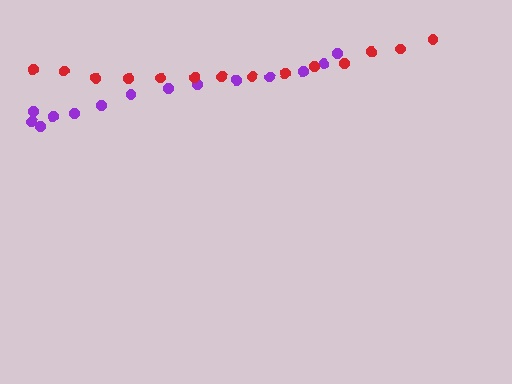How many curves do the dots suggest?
There are 2 distinct paths.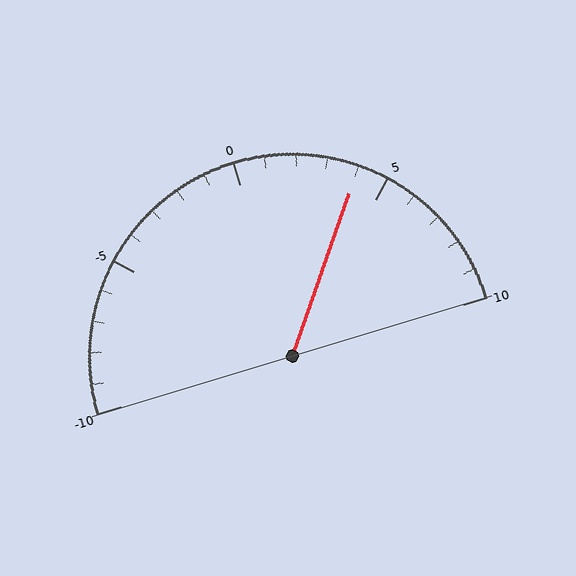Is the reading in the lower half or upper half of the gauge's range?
The reading is in the upper half of the range (-10 to 10).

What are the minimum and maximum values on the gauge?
The gauge ranges from -10 to 10.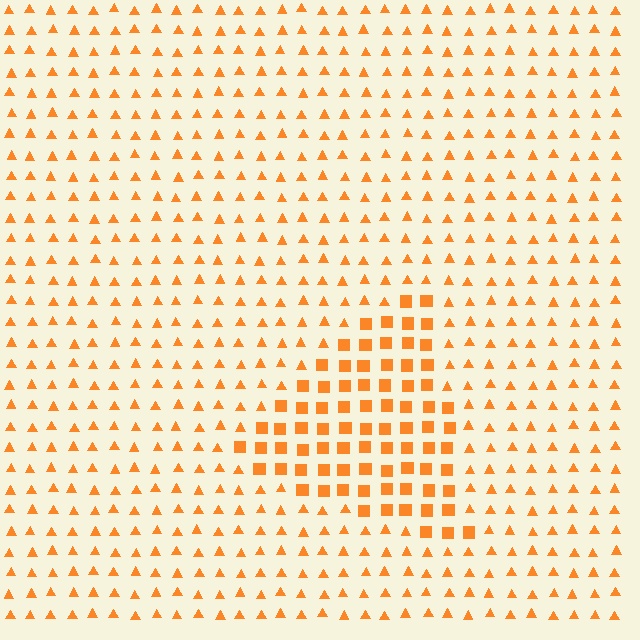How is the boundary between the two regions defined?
The boundary is defined by a change in element shape: squares inside vs. triangles outside. All elements share the same color and spacing.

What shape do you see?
I see a triangle.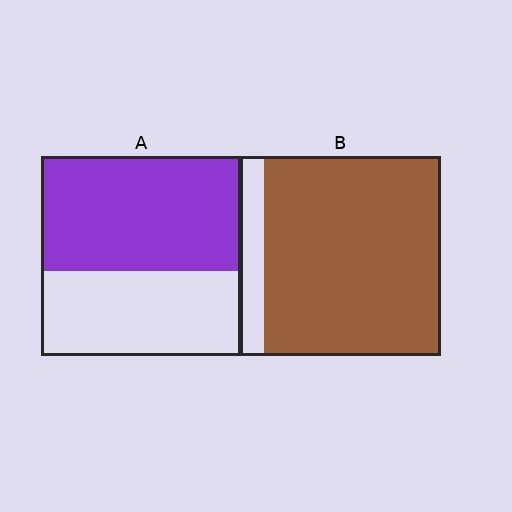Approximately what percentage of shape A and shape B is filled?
A is approximately 55% and B is approximately 90%.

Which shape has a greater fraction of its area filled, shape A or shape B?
Shape B.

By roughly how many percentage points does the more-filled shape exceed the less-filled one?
By roughly 30 percentage points (B over A).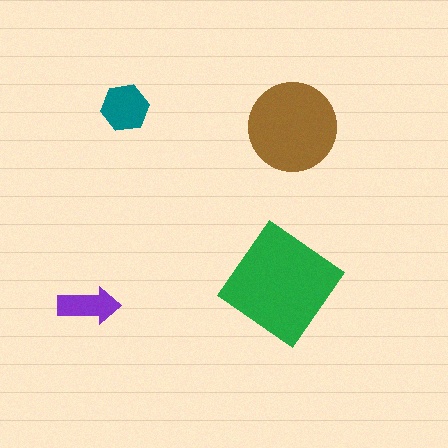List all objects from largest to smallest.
The green diamond, the brown circle, the teal hexagon, the purple arrow.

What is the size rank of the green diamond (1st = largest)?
1st.